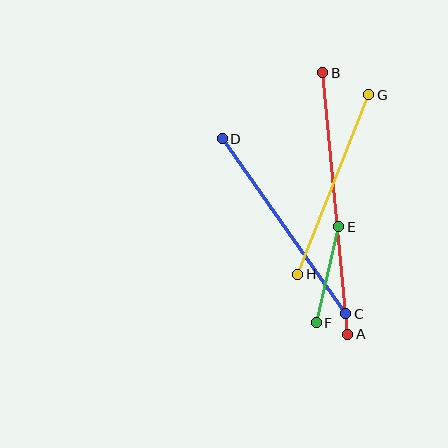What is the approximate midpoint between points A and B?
The midpoint is at approximately (335, 203) pixels.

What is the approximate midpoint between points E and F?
The midpoint is at approximately (327, 275) pixels.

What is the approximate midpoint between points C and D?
The midpoint is at approximately (284, 226) pixels.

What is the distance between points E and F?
The distance is approximately 98 pixels.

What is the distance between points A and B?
The distance is approximately 262 pixels.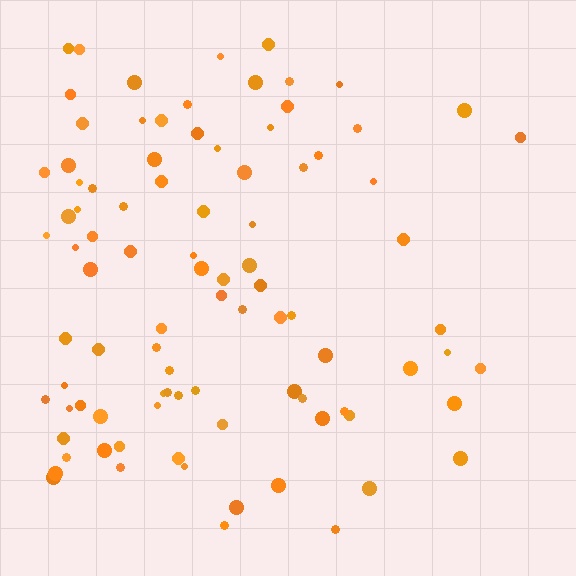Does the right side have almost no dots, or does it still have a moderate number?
Still a moderate number, just noticeably fewer than the left.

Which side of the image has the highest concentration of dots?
The left.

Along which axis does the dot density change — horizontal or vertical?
Horizontal.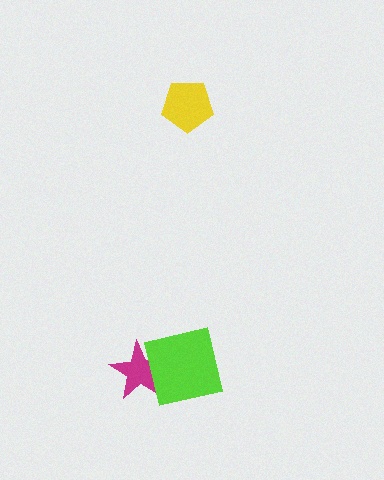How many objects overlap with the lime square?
1 object overlaps with the lime square.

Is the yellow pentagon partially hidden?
No, no other shape covers it.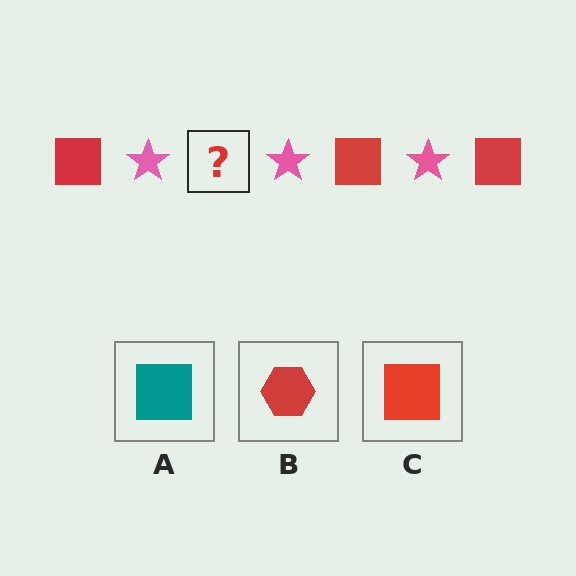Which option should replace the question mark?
Option C.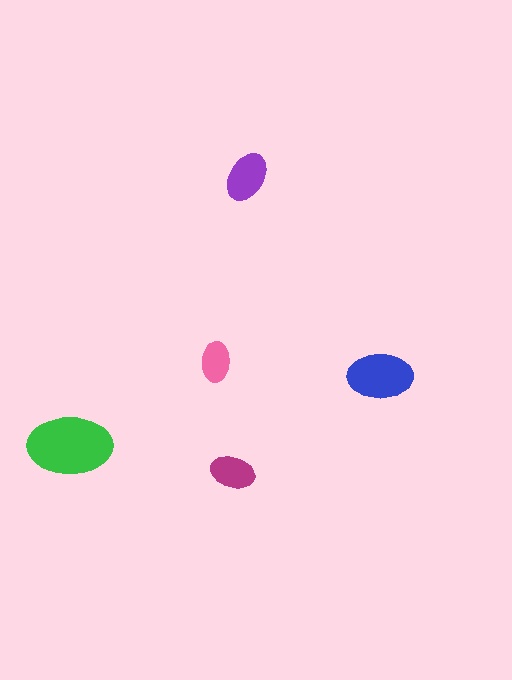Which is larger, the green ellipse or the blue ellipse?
The green one.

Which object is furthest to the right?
The blue ellipse is rightmost.